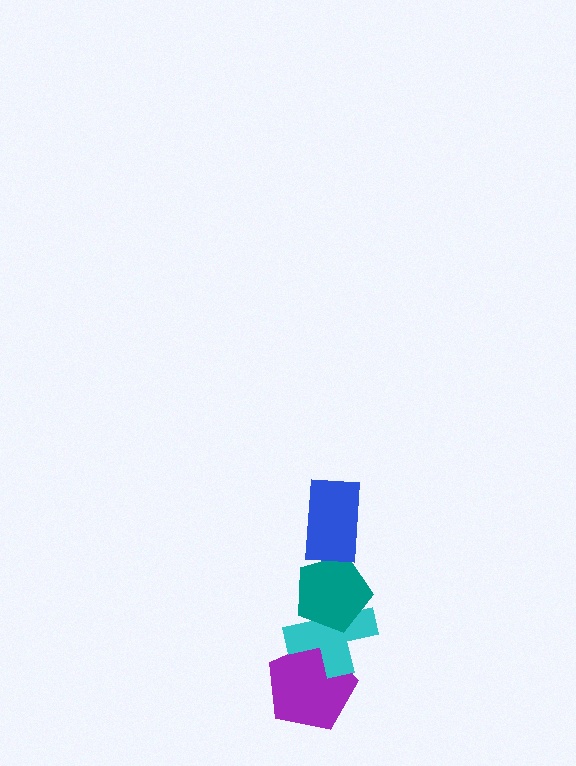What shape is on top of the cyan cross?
The teal pentagon is on top of the cyan cross.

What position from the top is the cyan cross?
The cyan cross is 3rd from the top.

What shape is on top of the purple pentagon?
The cyan cross is on top of the purple pentagon.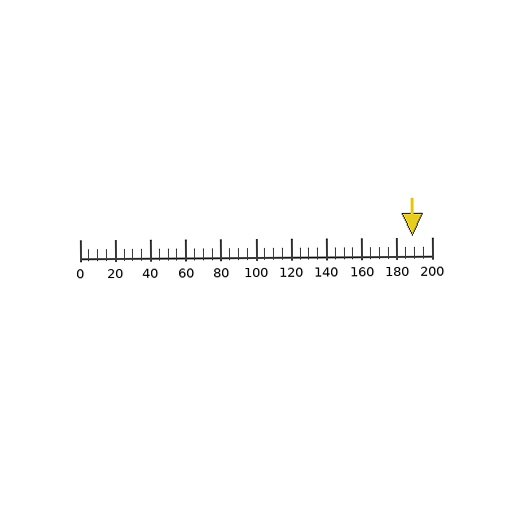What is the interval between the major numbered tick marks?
The major tick marks are spaced 20 units apart.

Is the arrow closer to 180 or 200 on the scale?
The arrow is closer to 180.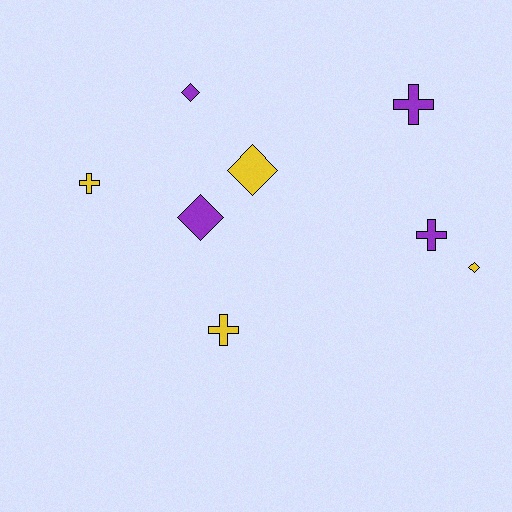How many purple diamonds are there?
There are 2 purple diamonds.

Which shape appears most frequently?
Cross, with 4 objects.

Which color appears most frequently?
Yellow, with 4 objects.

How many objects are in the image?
There are 8 objects.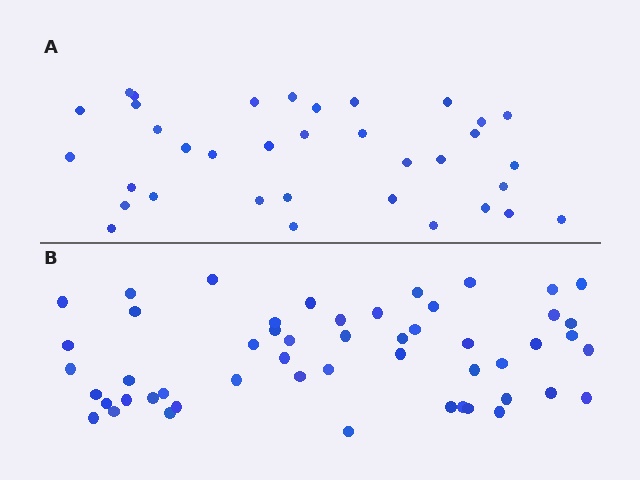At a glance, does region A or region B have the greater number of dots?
Region B (the bottom region) has more dots.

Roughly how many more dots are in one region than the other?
Region B has approximately 15 more dots than region A.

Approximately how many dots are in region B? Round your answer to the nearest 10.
About 50 dots. (The exact count is 52, which rounds to 50.)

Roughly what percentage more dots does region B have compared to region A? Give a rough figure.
About 50% more.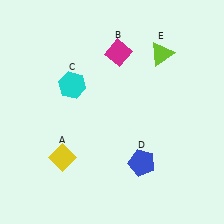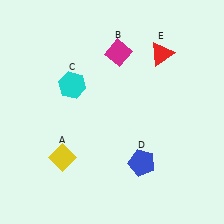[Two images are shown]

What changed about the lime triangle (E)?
In Image 1, E is lime. In Image 2, it changed to red.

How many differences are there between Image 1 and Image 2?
There is 1 difference between the two images.